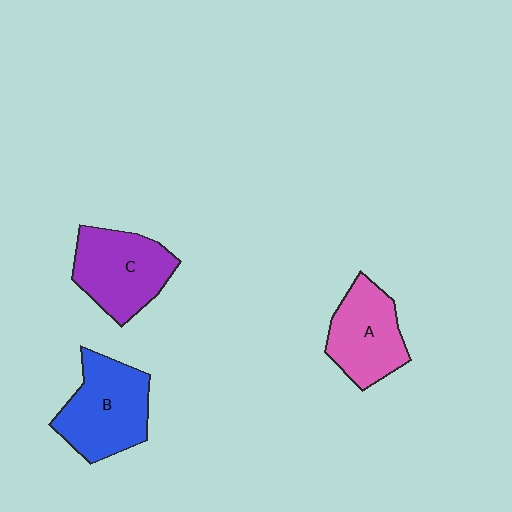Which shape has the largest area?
Shape B (blue).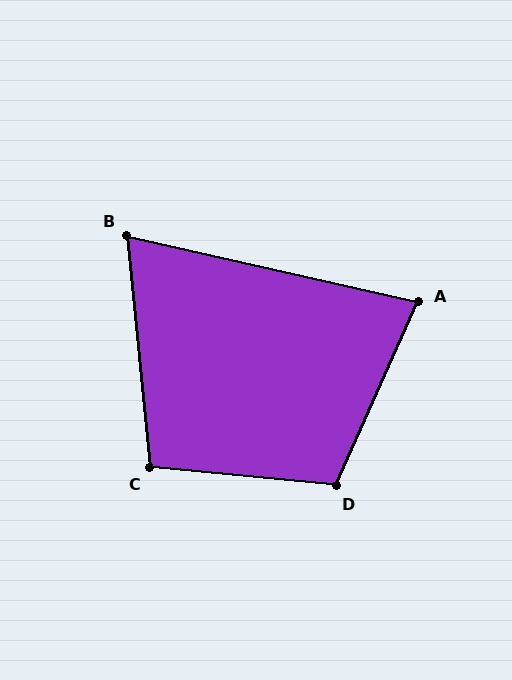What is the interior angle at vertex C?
Approximately 101 degrees (obtuse).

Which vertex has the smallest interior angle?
B, at approximately 72 degrees.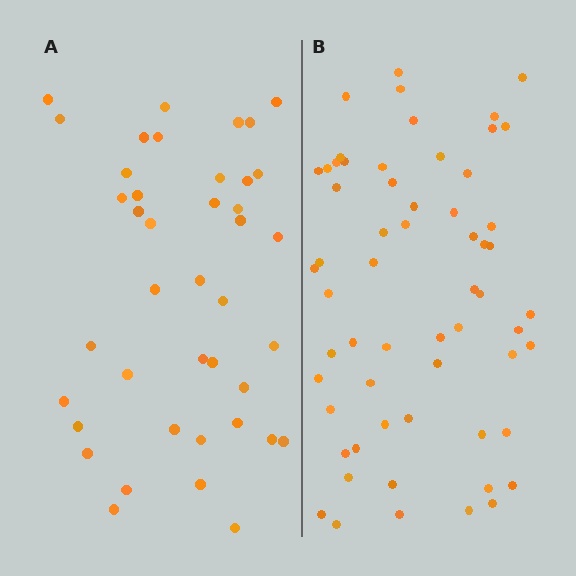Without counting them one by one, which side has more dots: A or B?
Region B (the right region) has more dots.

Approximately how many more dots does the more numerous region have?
Region B has approximately 20 more dots than region A.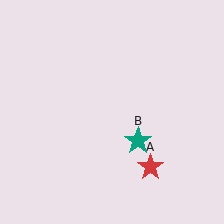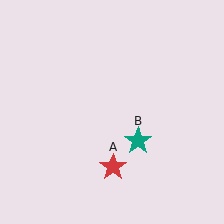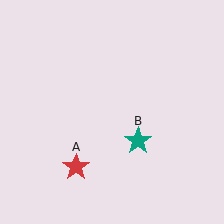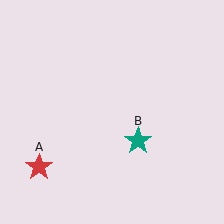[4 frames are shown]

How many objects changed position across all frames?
1 object changed position: red star (object A).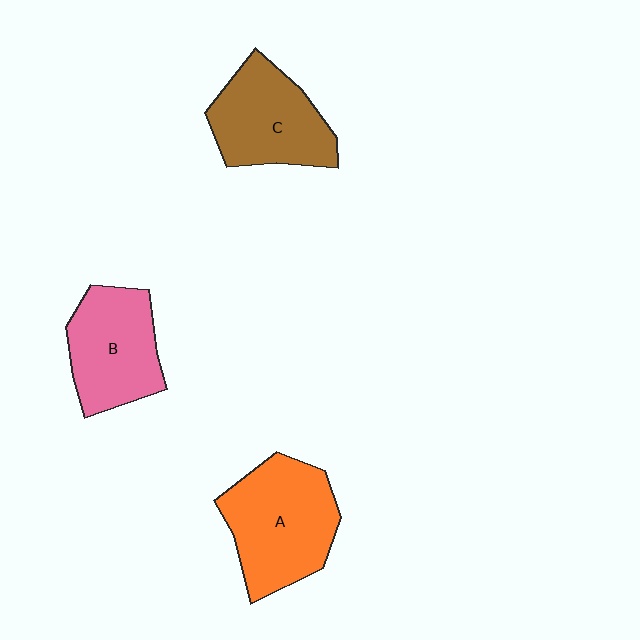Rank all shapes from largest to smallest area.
From largest to smallest: A (orange), C (brown), B (pink).